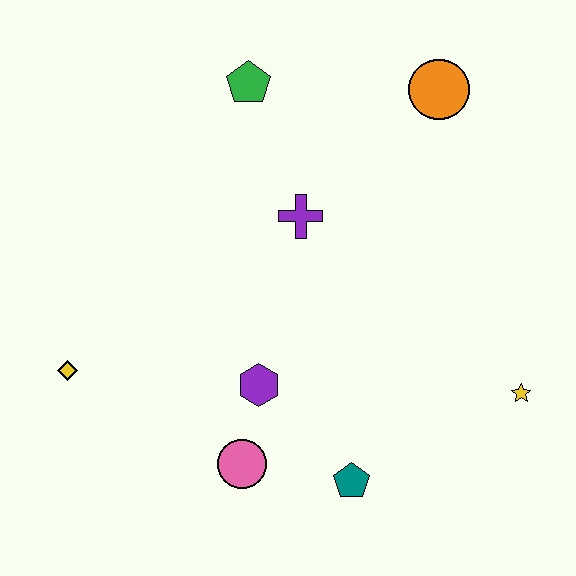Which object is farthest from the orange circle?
The yellow diamond is farthest from the orange circle.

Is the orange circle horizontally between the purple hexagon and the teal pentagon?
No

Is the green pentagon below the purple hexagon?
No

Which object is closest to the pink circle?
The purple hexagon is closest to the pink circle.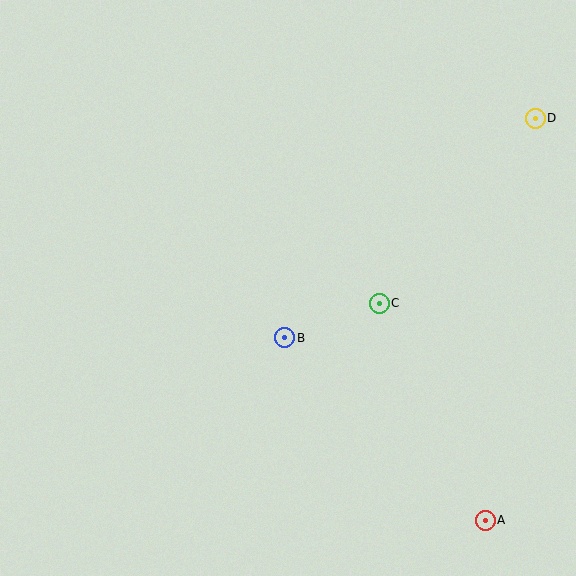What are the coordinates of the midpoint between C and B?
The midpoint between C and B is at (332, 320).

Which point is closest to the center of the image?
Point B at (285, 338) is closest to the center.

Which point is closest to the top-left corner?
Point B is closest to the top-left corner.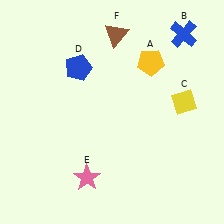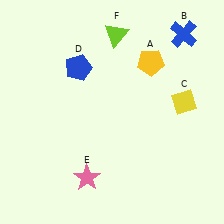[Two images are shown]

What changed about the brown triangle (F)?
In Image 1, F is brown. In Image 2, it changed to lime.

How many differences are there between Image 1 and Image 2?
There is 1 difference between the two images.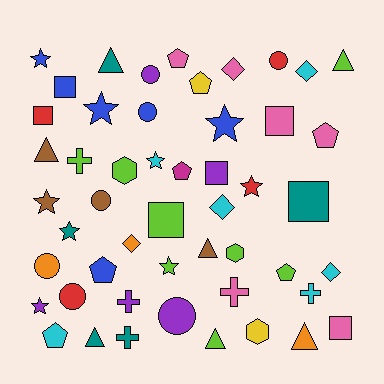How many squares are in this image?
There are 7 squares.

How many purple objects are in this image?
There are 5 purple objects.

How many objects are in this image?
There are 50 objects.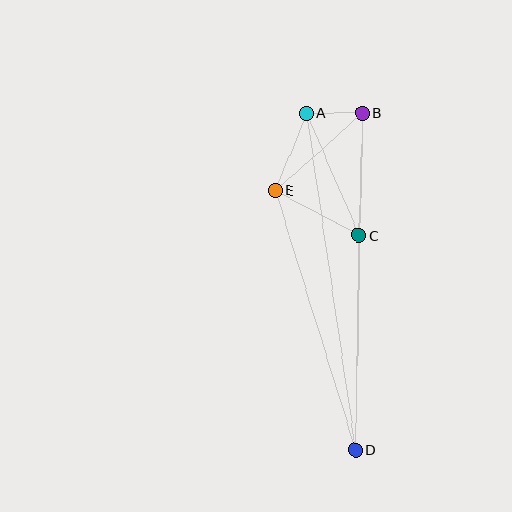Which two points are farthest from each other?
Points A and D are farthest from each other.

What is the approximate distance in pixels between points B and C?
The distance between B and C is approximately 122 pixels.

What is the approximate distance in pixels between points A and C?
The distance between A and C is approximately 133 pixels.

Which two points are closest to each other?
Points A and B are closest to each other.